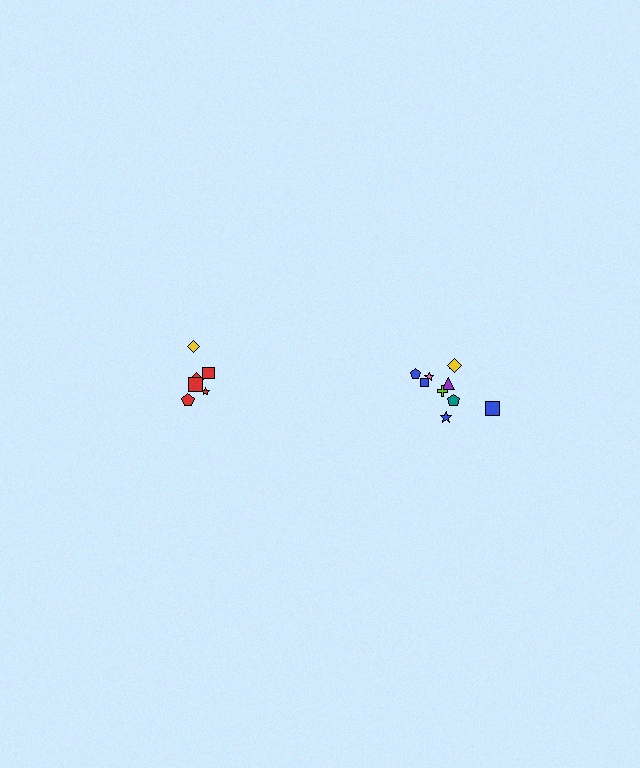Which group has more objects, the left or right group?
The right group.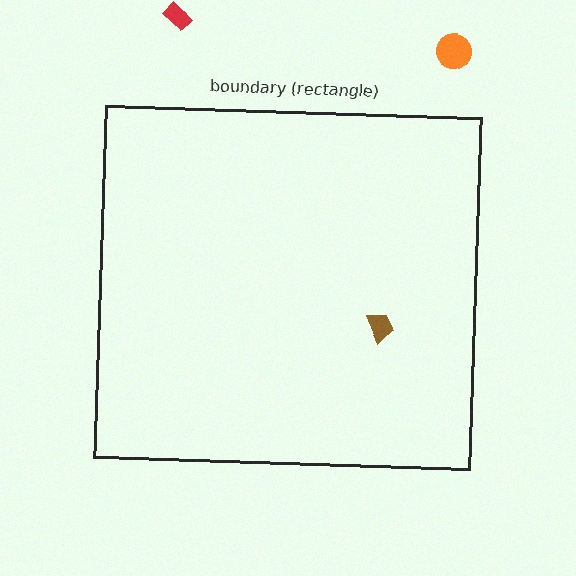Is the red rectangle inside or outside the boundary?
Outside.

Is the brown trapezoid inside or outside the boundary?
Inside.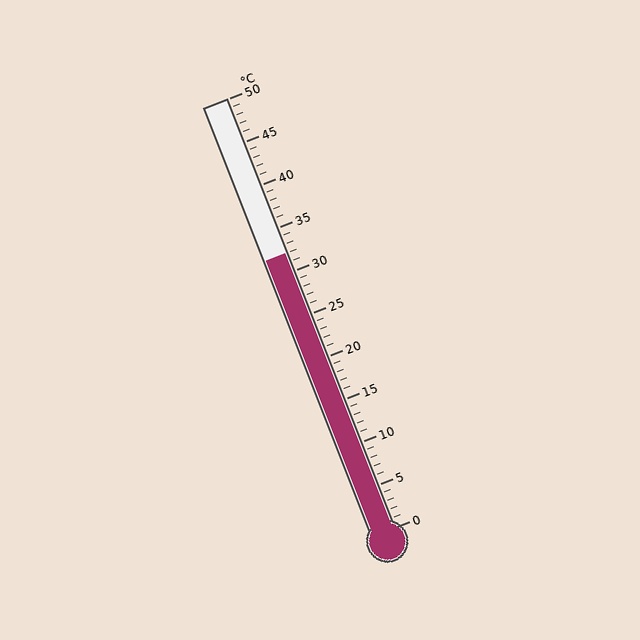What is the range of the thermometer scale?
The thermometer scale ranges from 0°C to 50°C.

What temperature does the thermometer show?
The thermometer shows approximately 32°C.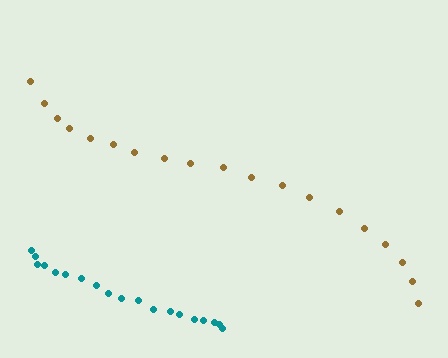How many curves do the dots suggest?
There are 2 distinct paths.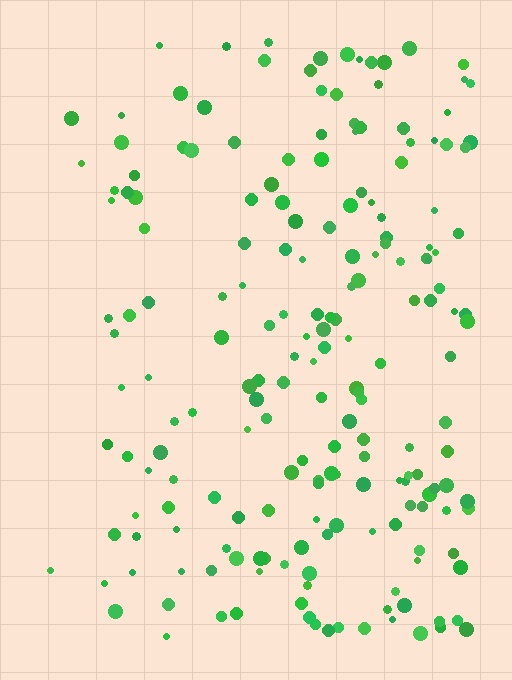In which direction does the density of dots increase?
From left to right, with the right side densest.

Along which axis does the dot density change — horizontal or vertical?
Horizontal.